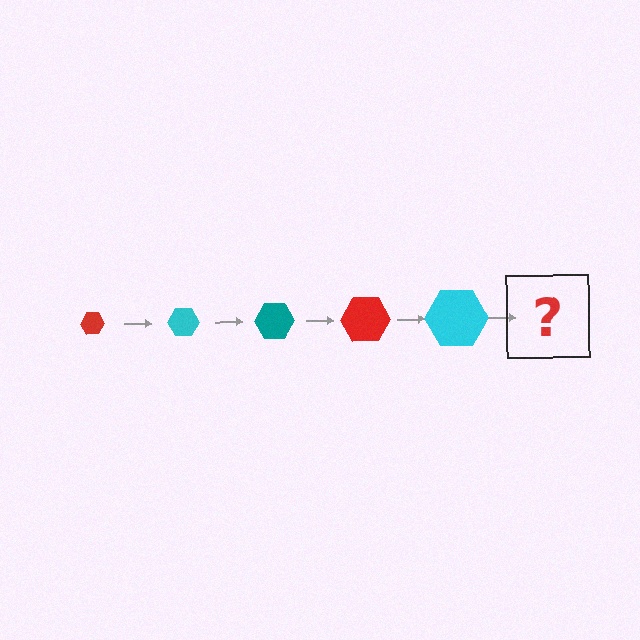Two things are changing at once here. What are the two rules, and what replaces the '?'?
The two rules are that the hexagon grows larger each step and the color cycles through red, cyan, and teal. The '?' should be a teal hexagon, larger than the previous one.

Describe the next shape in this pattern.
It should be a teal hexagon, larger than the previous one.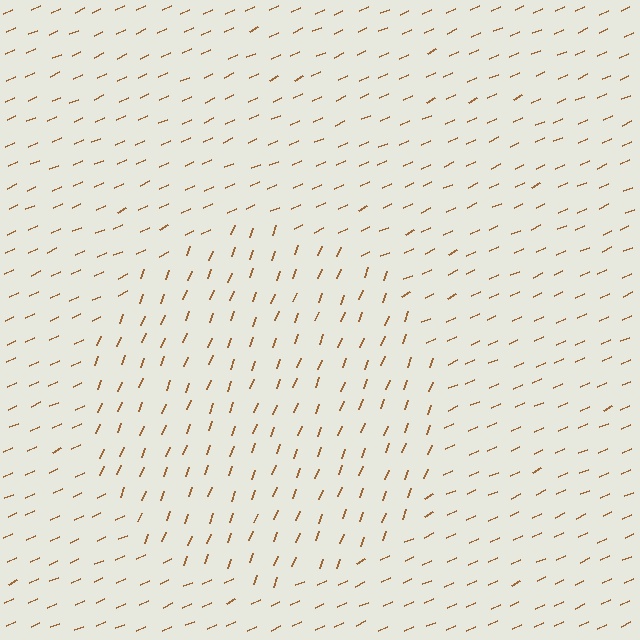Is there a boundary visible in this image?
Yes, there is a texture boundary formed by a change in line orientation.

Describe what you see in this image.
The image is filled with small brown line segments. A circle region in the image has lines oriented differently from the surrounding lines, creating a visible texture boundary.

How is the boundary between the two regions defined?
The boundary is defined purely by a change in line orientation (approximately 45 degrees difference). All lines are the same color and thickness.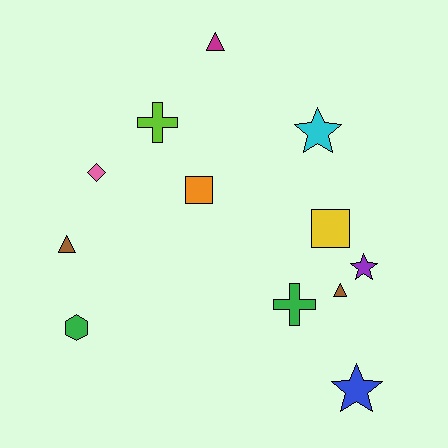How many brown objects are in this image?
There are 2 brown objects.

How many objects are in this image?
There are 12 objects.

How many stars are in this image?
There are 3 stars.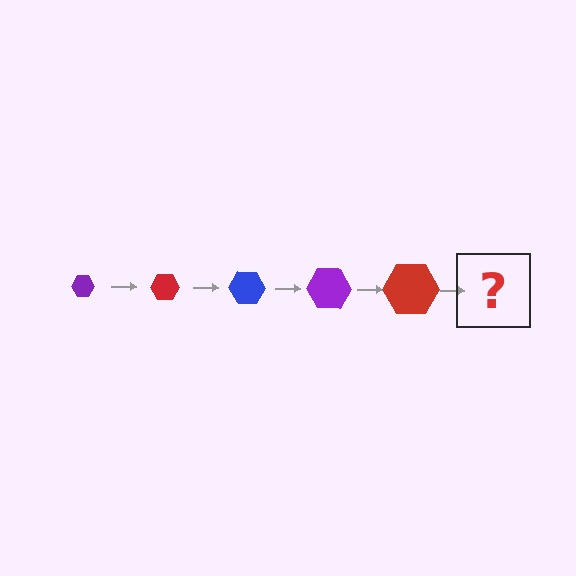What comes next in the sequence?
The next element should be a blue hexagon, larger than the previous one.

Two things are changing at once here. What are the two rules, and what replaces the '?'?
The two rules are that the hexagon grows larger each step and the color cycles through purple, red, and blue. The '?' should be a blue hexagon, larger than the previous one.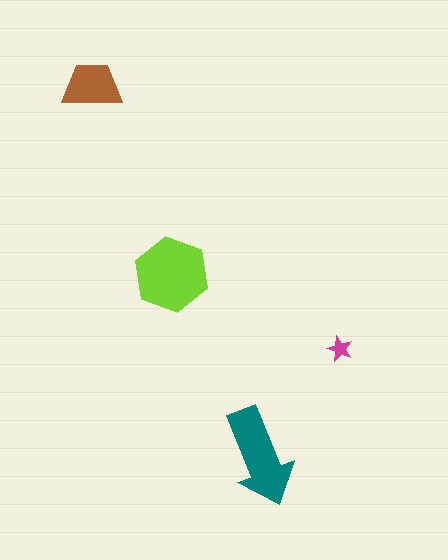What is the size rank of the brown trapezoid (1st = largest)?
3rd.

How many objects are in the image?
There are 4 objects in the image.